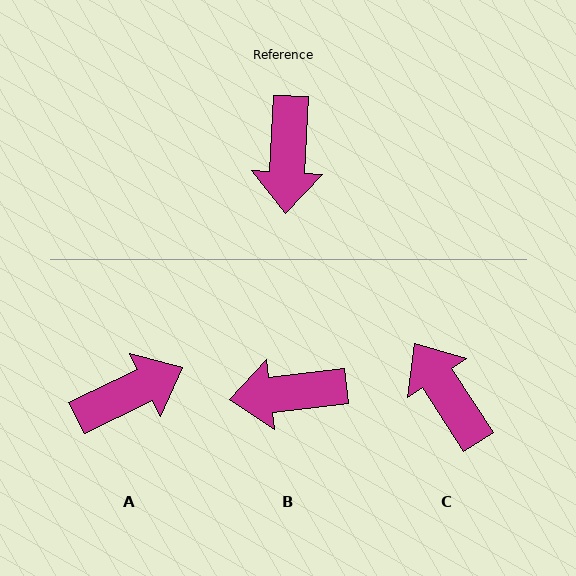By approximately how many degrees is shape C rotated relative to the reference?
Approximately 144 degrees clockwise.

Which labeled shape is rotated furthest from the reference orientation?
C, about 144 degrees away.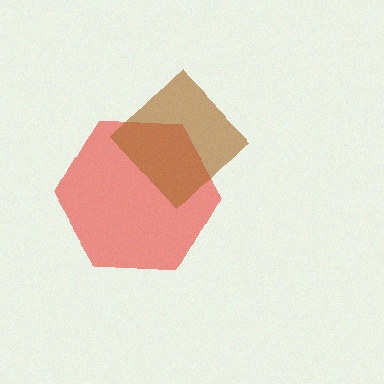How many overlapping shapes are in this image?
There are 2 overlapping shapes in the image.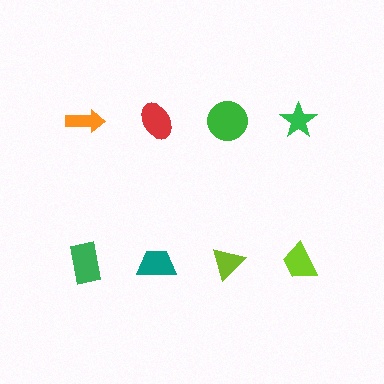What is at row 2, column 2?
A teal trapezoid.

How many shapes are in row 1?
4 shapes.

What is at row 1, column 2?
A red ellipse.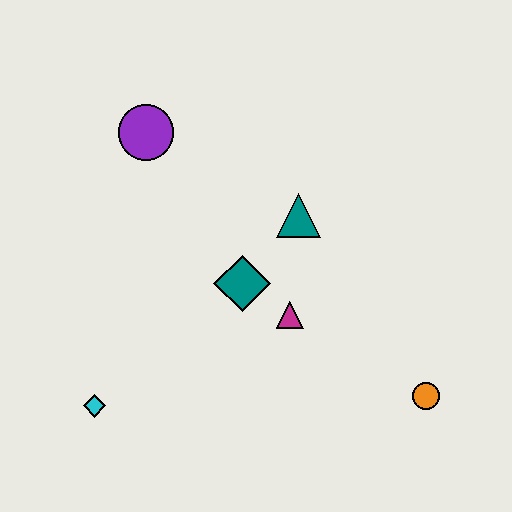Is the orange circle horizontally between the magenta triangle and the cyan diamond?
No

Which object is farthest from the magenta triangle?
The purple circle is farthest from the magenta triangle.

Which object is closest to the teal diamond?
The magenta triangle is closest to the teal diamond.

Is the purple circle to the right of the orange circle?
No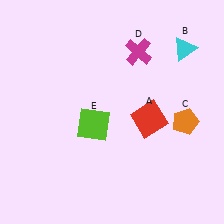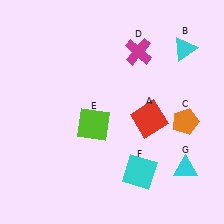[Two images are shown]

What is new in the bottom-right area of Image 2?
A cyan triangle (G) was added in the bottom-right area of Image 2.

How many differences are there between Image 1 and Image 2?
There are 2 differences between the two images.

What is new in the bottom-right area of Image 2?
A cyan square (F) was added in the bottom-right area of Image 2.